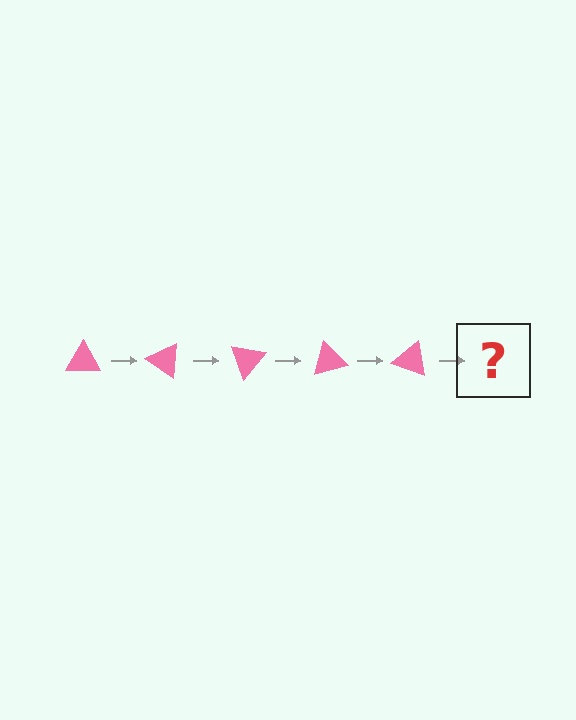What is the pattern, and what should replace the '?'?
The pattern is that the triangle rotates 35 degrees each step. The '?' should be a pink triangle rotated 175 degrees.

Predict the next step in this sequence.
The next step is a pink triangle rotated 175 degrees.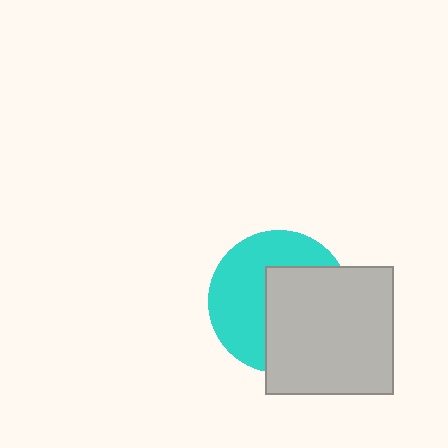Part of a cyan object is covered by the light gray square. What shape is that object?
It is a circle.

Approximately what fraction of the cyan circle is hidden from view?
Roughly 49% of the cyan circle is hidden behind the light gray square.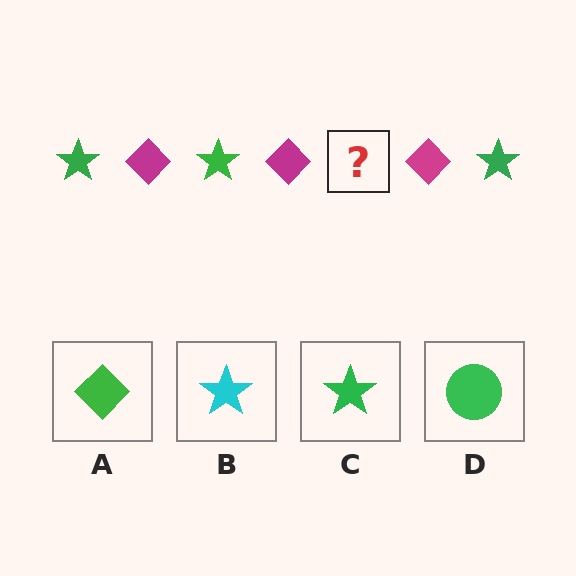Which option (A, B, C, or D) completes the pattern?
C.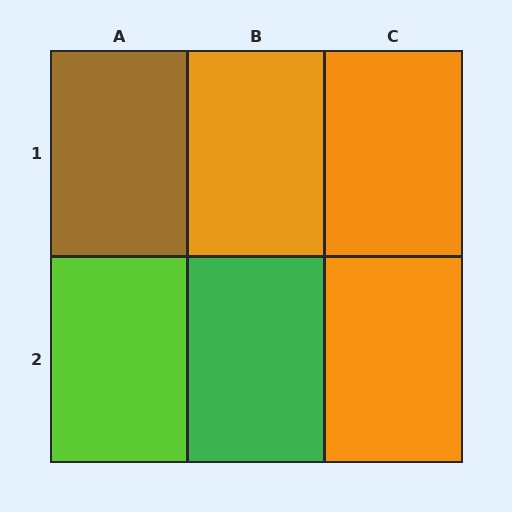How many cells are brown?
1 cell is brown.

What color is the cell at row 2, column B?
Green.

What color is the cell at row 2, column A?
Lime.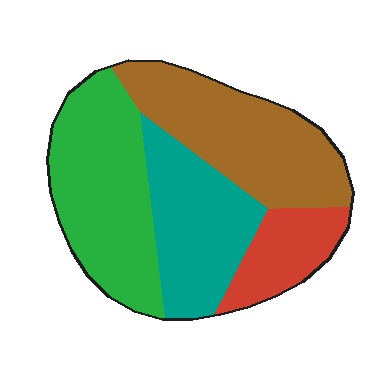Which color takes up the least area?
Red, at roughly 15%.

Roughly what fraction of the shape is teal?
Teal takes up about one quarter (1/4) of the shape.